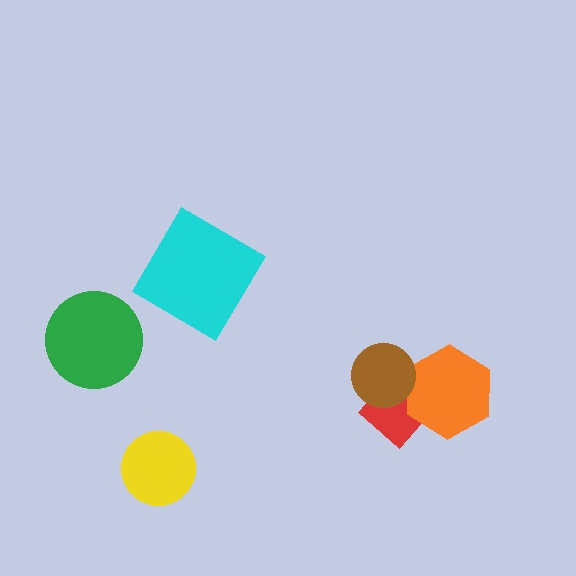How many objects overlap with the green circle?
0 objects overlap with the green circle.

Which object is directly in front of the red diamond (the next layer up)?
The orange hexagon is directly in front of the red diamond.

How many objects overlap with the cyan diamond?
0 objects overlap with the cyan diamond.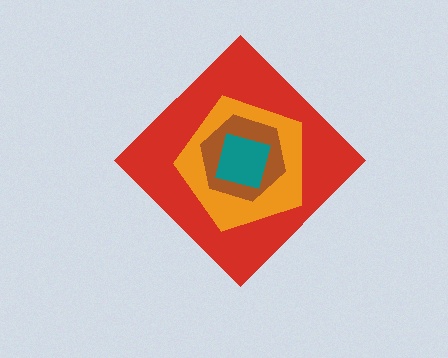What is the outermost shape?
The red diamond.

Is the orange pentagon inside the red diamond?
Yes.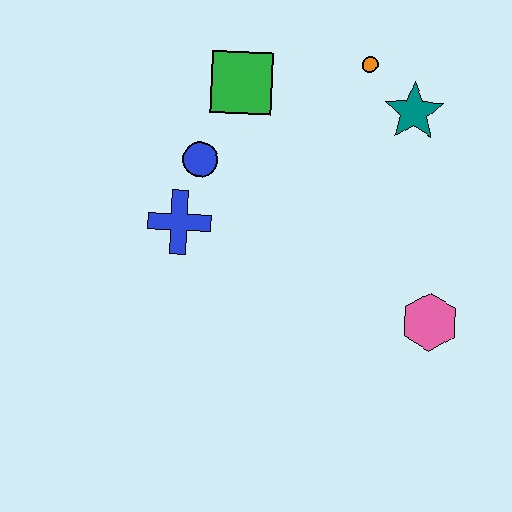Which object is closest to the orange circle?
The teal star is closest to the orange circle.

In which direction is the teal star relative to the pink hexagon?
The teal star is above the pink hexagon.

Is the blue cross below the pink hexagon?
No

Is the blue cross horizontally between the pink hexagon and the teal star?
No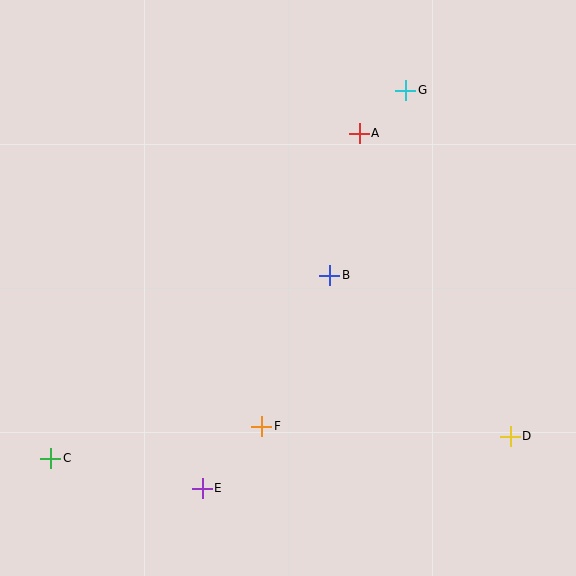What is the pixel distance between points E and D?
The distance between E and D is 312 pixels.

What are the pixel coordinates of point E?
Point E is at (202, 488).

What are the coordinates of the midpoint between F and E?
The midpoint between F and E is at (232, 457).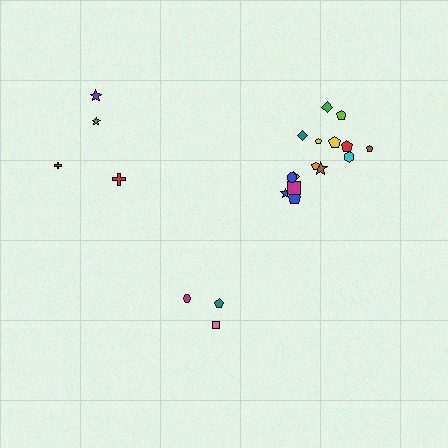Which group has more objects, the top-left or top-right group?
The top-right group.